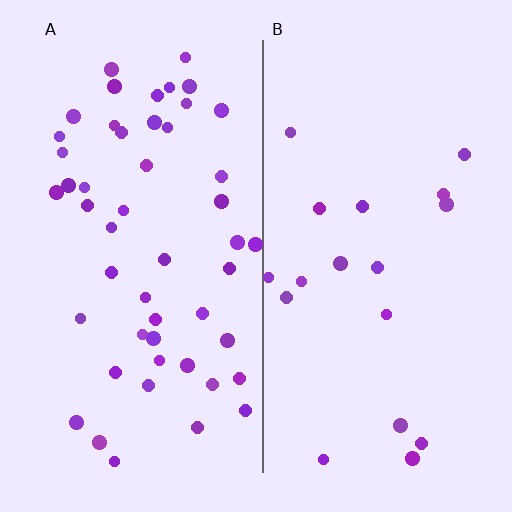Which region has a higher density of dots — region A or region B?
A (the left).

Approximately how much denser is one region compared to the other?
Approximately 2.8× — region A over region B.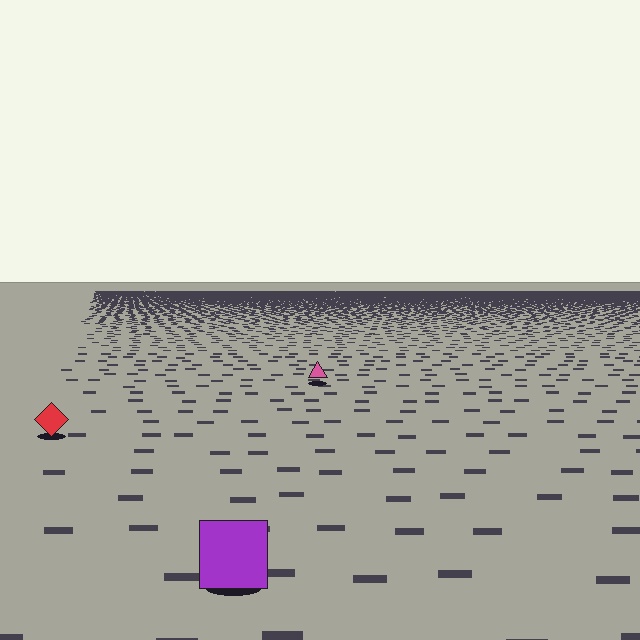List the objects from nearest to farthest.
From nearest to farthest: the purple square, the red diamond, the pink triangle.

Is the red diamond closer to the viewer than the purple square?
No. The purple square is closer — you can tell from the texture gradient: the ground texture is coarser near it.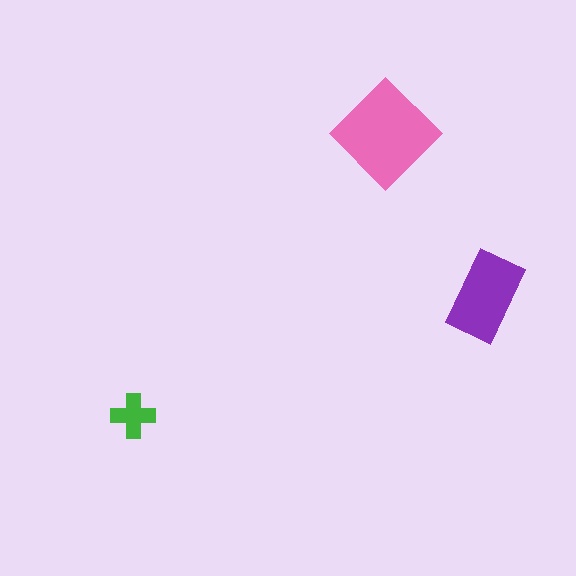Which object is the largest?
The pink diamond.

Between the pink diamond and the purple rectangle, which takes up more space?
The pink diamond.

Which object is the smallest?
The green cross.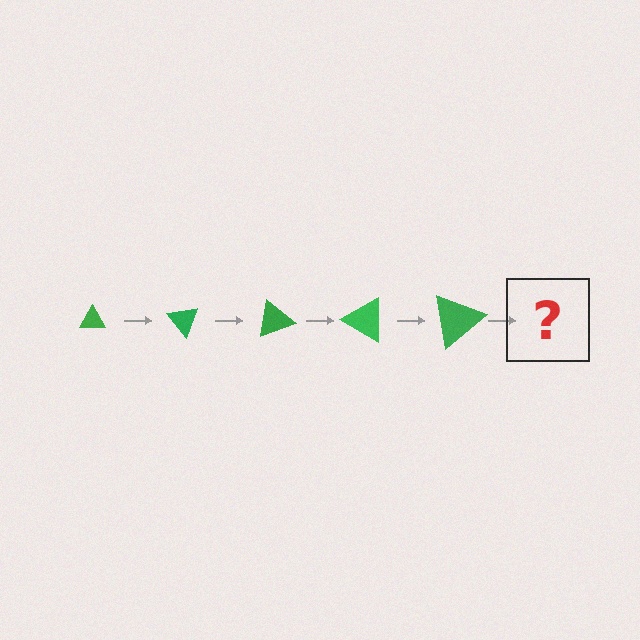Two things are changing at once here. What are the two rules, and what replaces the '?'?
The two rules are that the triangle grows larger each step and it rotates 50 degrees each step. The '?' should be a triangle, larger than the previous one and rotated 250 degrees from the start.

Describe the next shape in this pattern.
It should be a triangle, larger than the previous one and rotated 250 degrees from the start.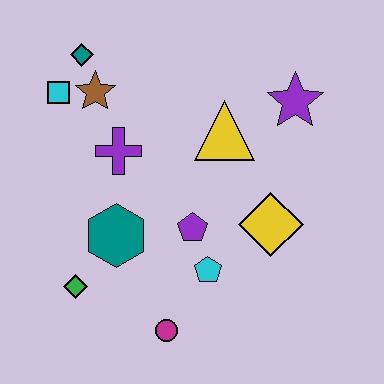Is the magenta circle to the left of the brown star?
No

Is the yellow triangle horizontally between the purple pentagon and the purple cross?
No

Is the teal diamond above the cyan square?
Yes